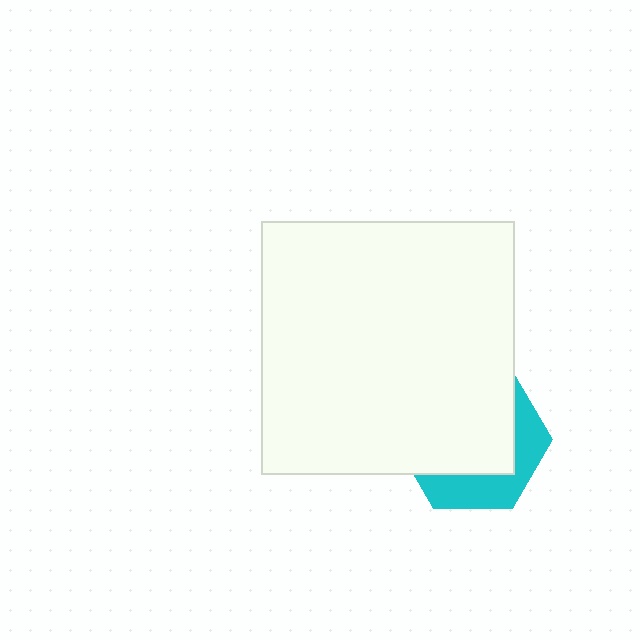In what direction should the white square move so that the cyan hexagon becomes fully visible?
The white square should move up. That is the shortest direction to clear the overlap and leave the cyan hexagon fully visible.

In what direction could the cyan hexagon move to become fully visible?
The cyan hexagon could move down. That would shift it out from behind the white square entirely.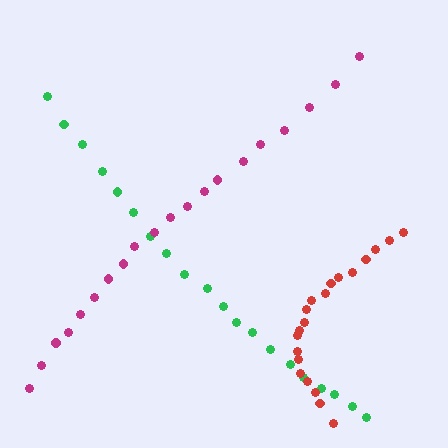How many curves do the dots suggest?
There are 3 distinct paths.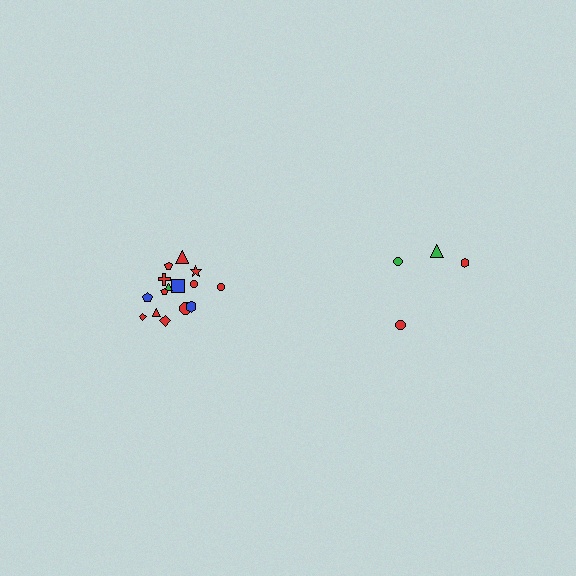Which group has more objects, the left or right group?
The left group.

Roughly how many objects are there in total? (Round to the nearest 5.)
Roughly 20 objects in total.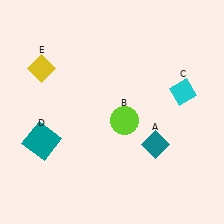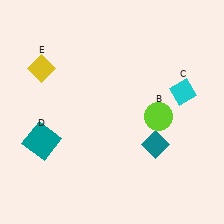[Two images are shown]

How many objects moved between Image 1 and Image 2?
1 object moved between the two images.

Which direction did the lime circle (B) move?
The lime circle (B) moved right.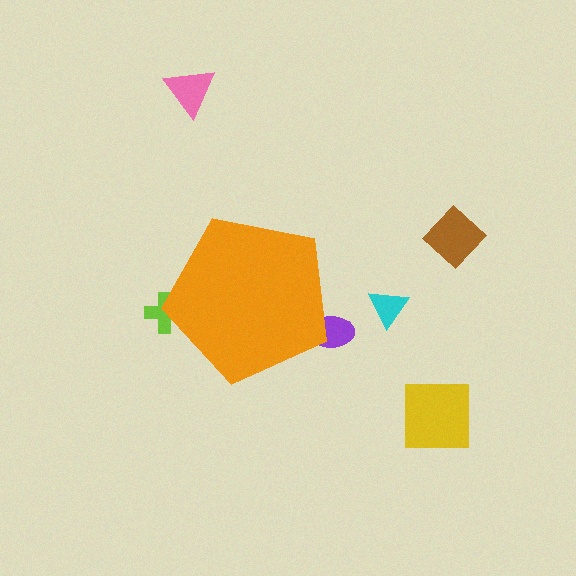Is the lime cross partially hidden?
Yes, the lime cross is partially hidden behind the orange pentagon.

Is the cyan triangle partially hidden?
No, the cyan triangle is fully visible.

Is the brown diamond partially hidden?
No, the brown diamond is fully visible.